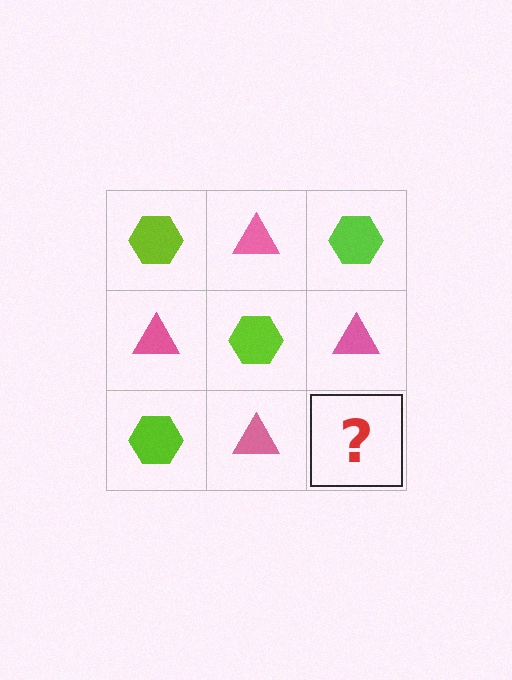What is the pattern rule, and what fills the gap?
The rule is that it alternates lime hexagon and pink triangle in a checkerboard pattern. The gap should be filled with a lime hexagon.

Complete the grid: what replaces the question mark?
The question mark should be replaced with a lime hexagon.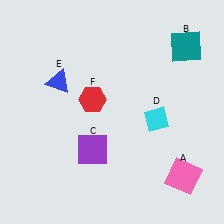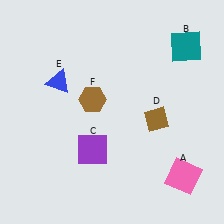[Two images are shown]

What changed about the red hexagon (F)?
In Image 1, F is red. In Image 2, it changed to brown.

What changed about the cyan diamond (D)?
In Image 1, D is cyan. In Image 2, it changed to brown.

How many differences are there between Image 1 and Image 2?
There are 2 differences between the two images.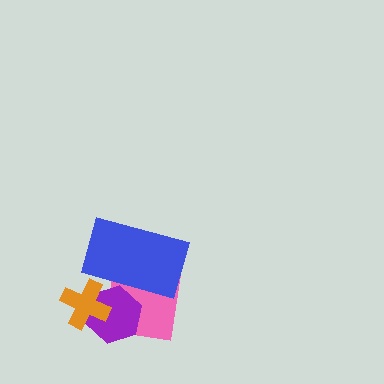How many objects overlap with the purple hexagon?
3 objects overlap with the purple hexagon.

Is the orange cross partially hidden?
No, no other shape covers it.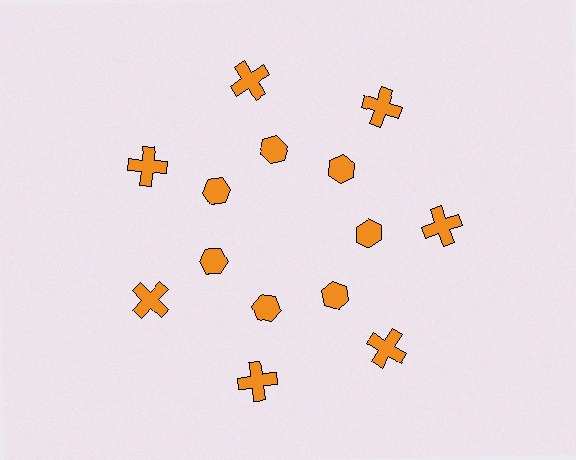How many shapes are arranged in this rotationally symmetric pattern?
There are 14 shapes, arranged in 7 groups of 2.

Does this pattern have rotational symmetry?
Yes, this pattern has 7-fold rotational symmetry. It looks the same after rotating 51 degrees around the center.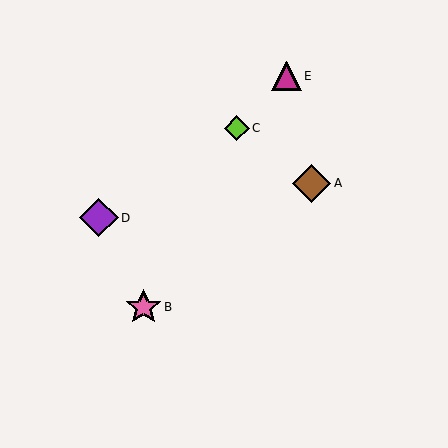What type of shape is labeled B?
Shape B is a pink star.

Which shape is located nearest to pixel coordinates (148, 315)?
The pink star (labeled B) at (143, 307) is nearest to that location.